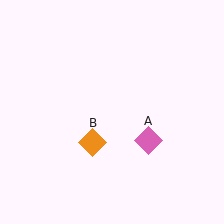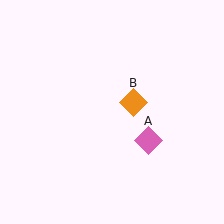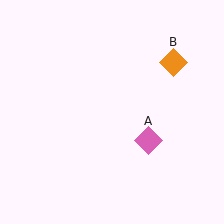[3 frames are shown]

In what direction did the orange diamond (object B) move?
The orange diamond (object B) moved up and to the right.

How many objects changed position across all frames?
1 object changed position: orange diamond (object B).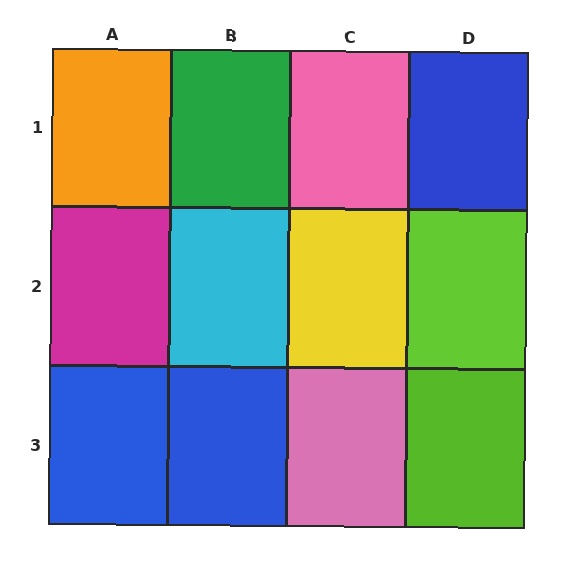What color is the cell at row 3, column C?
Pink.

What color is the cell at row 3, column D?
Lime.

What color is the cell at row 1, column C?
Pink.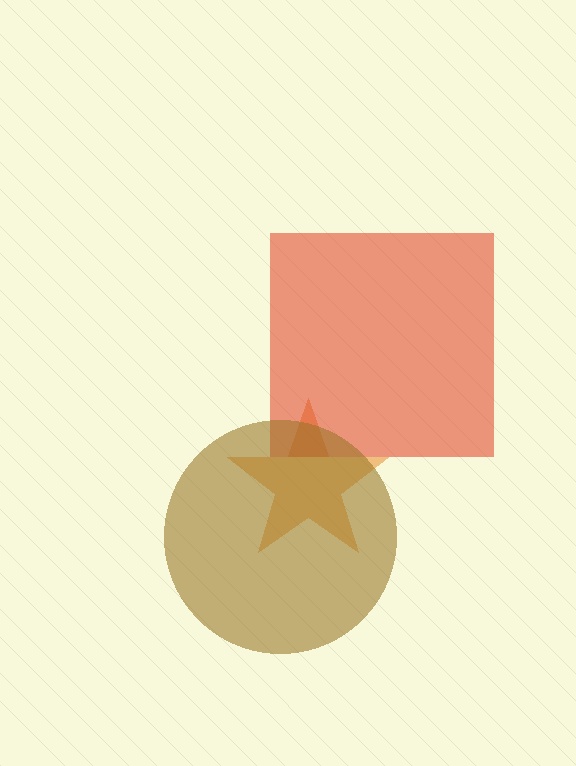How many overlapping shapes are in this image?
There are 3 overlapping shapes in the image.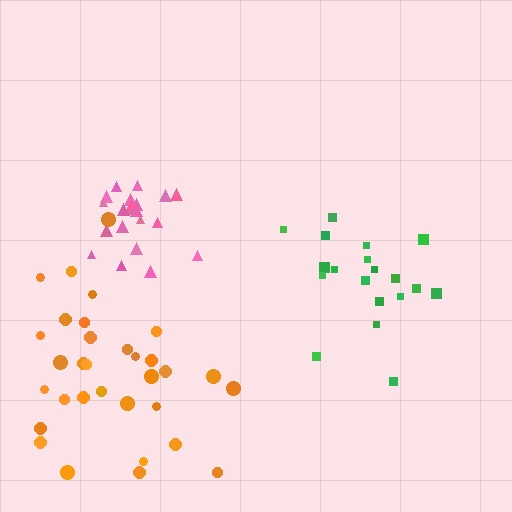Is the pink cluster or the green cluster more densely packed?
Pink.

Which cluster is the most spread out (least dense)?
Green.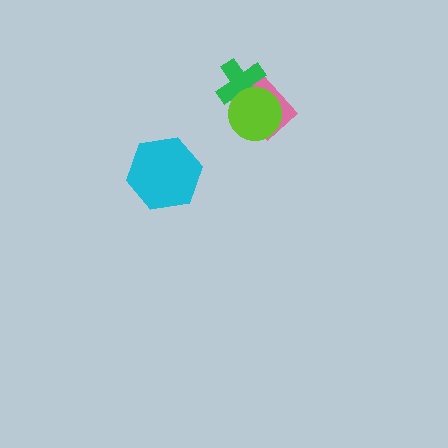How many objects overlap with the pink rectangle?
2 objects overlap with the pink rectangle.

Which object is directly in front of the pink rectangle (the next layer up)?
The green cross is directly in front of the pink rectangle.